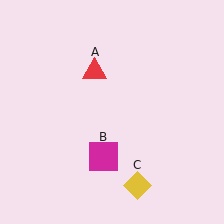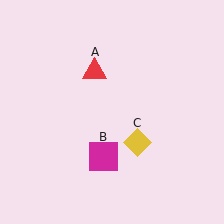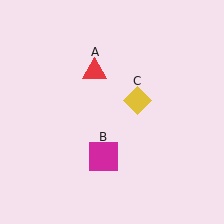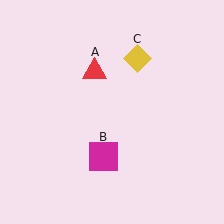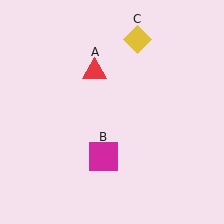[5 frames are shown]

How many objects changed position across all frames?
1 object changed position: yellow diamond (object C).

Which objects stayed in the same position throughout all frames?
Red triangle (object A) and magenta square (object B) remained stationary.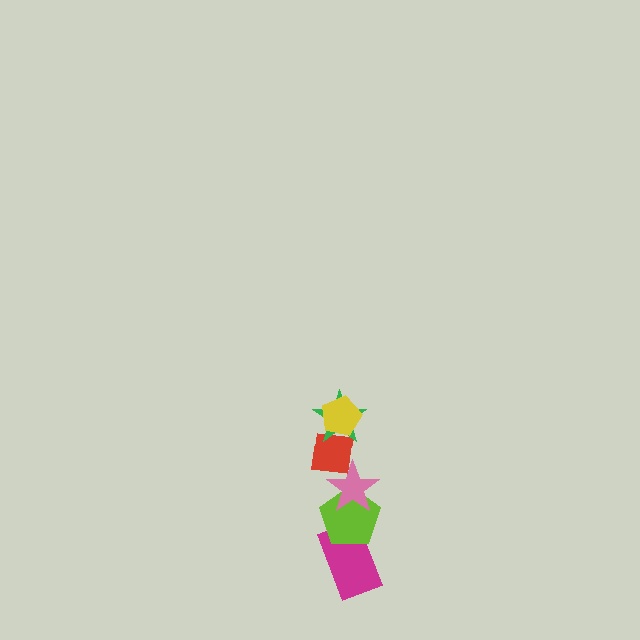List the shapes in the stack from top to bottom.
From top to bottom: the yellow pentagon, the green star, the red square, the pink star, the lime pentagon, the magenta rectangle.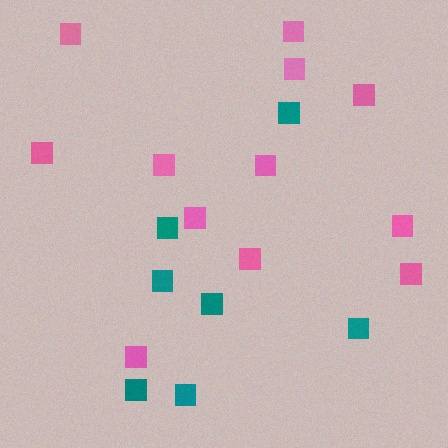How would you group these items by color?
There are 2 groups: one group of teal squares (7) and one group of pink squares (12).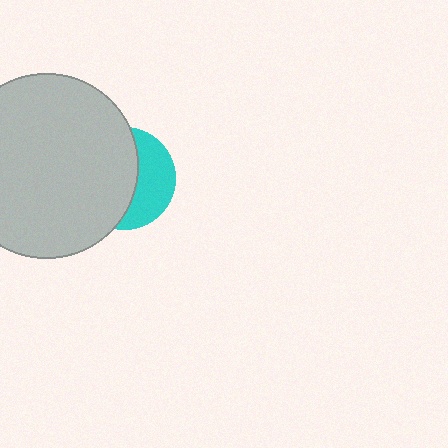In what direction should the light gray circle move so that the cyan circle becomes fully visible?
The light gray circle should move left. That is the shortest direction to clear the overlap and leave the cyan circle fully visible.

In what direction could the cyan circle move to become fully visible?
The cyan circle could move right. That would shift it out from behind the light gray circle entirely.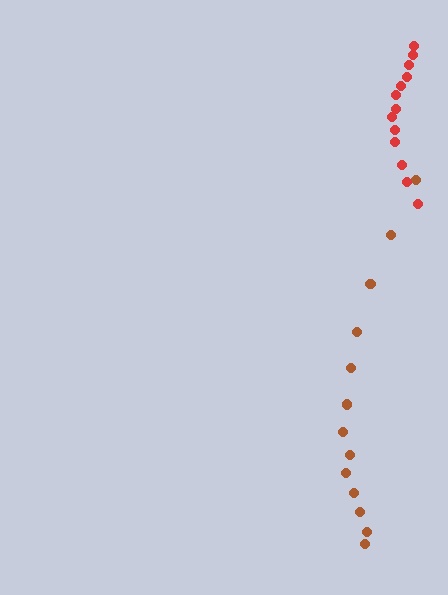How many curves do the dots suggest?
There are 2 distinct paths.